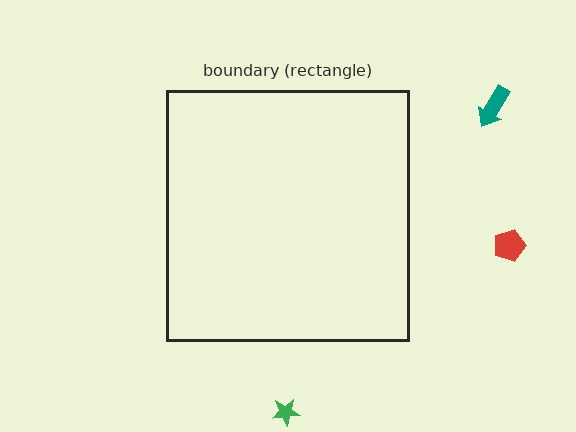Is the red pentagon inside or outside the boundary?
Outside.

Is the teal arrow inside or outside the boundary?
Outside.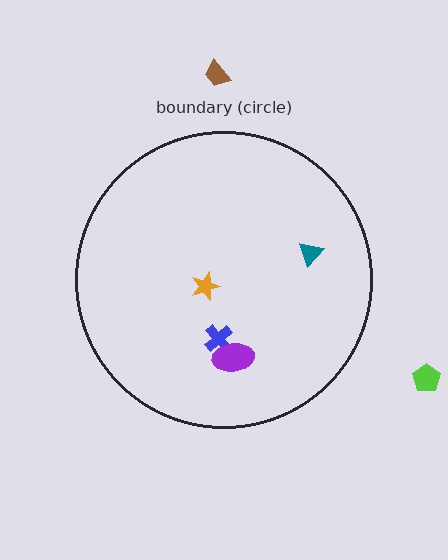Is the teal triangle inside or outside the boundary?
Inside.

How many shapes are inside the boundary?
4 inside, 2 outside.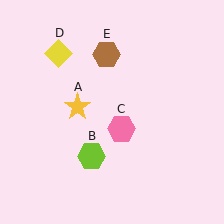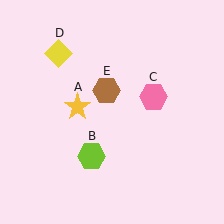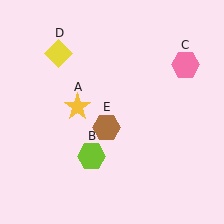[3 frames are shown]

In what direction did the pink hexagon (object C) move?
The pink hexagon (object C) moved up and to the right.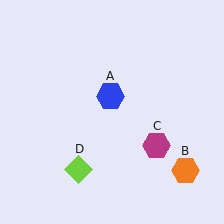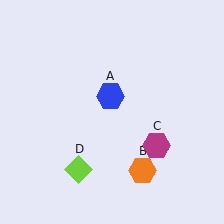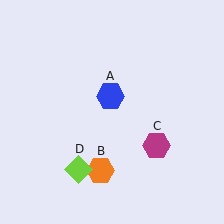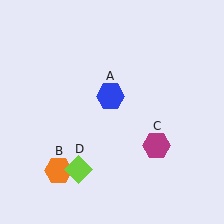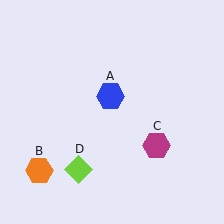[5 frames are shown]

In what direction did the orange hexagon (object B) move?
The orange hexagon (object B) moved left.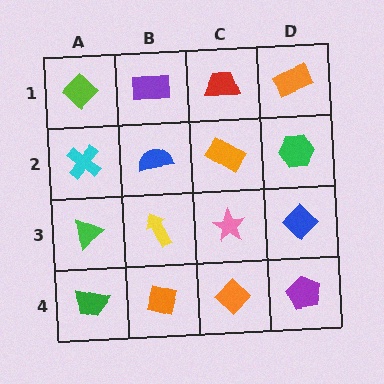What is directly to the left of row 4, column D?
An orange diamond.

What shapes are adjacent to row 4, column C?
A pink star (row 3, column C), an orange square (row 4, column B), a purple pentagon (row 4, column D).